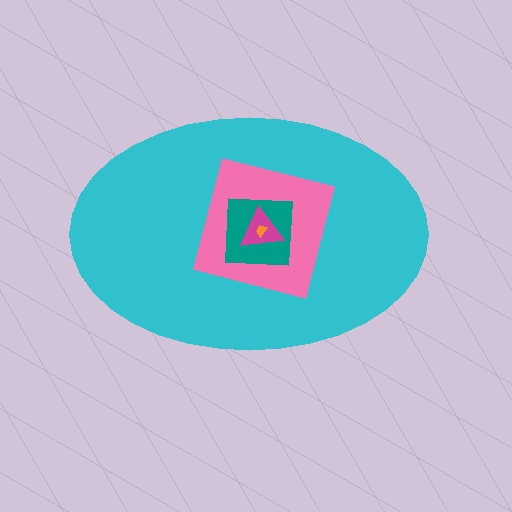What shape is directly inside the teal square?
The magenta triangle.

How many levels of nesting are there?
5.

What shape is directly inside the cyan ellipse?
The pink square.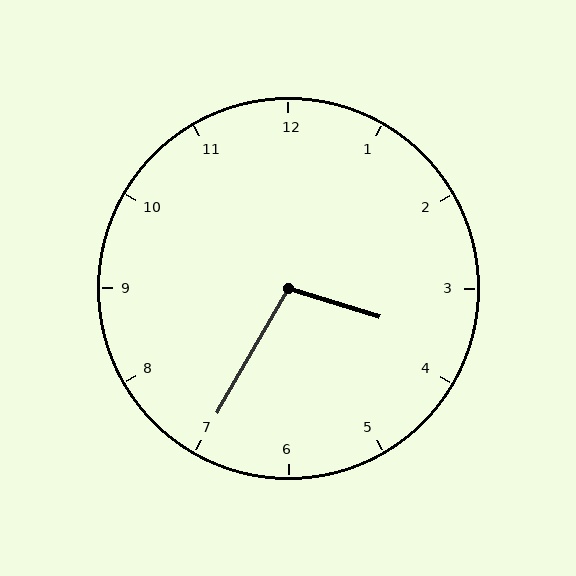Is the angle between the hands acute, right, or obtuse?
It is obtuse.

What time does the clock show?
3:35.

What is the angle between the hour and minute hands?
Approximately 102 degrees.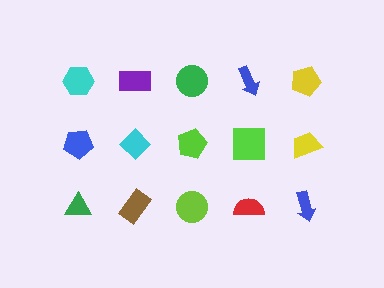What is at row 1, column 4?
A blue arrow.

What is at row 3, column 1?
A green triangle.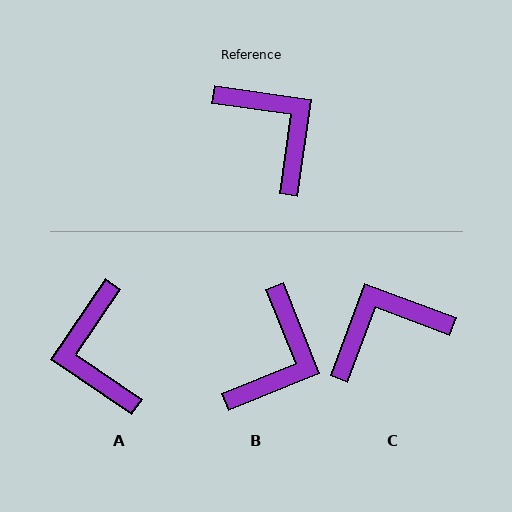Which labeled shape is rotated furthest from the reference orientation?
A, about 154 degrees away.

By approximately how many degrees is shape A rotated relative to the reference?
Approximately 154 degrees counter-clockwise.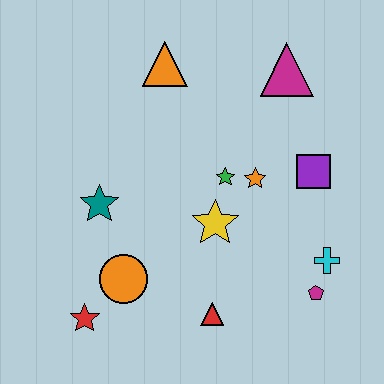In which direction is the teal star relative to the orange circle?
The teal star is above the orange circle.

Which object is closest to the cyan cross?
The magenta pentagon is closest to the cyan cross.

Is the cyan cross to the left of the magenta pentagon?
No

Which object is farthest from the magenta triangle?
The red star is farthest from the magenta triangle.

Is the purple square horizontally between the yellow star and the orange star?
No